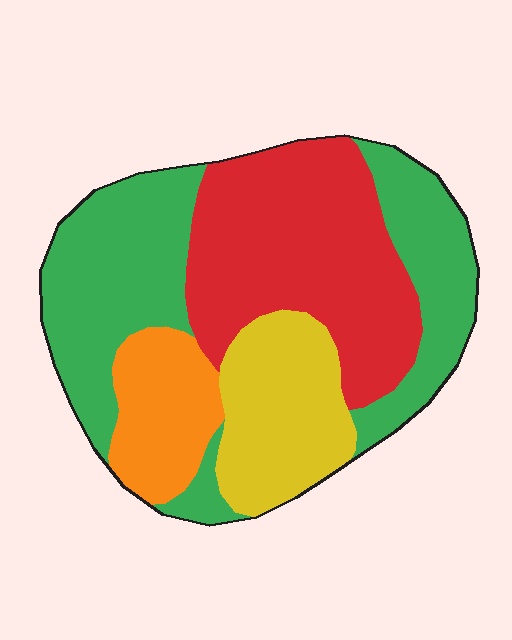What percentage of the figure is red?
Red covers 33% of the figure.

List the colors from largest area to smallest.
From largest to smallest: green, red, yellow, orange.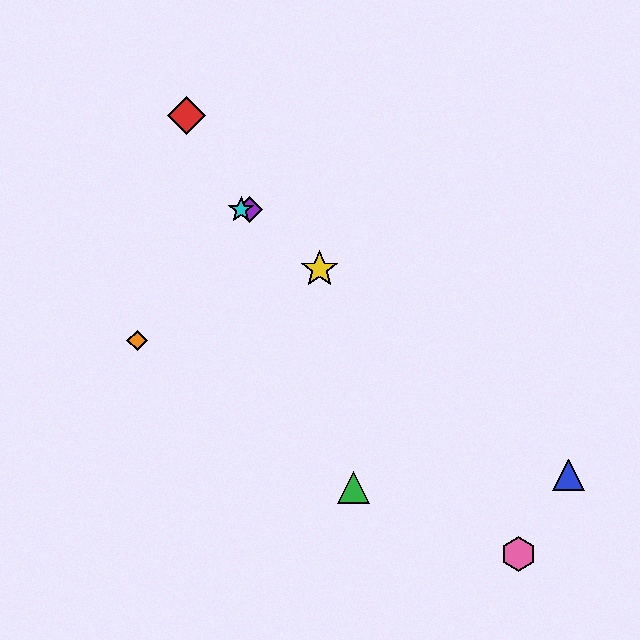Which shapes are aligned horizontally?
The purple diamond, the cyan star are aligned horizontally.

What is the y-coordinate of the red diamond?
The red diamond is at y≈115.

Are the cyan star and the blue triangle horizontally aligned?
No, the cyan star is at y≈210 and the blue triangle is at y≈475.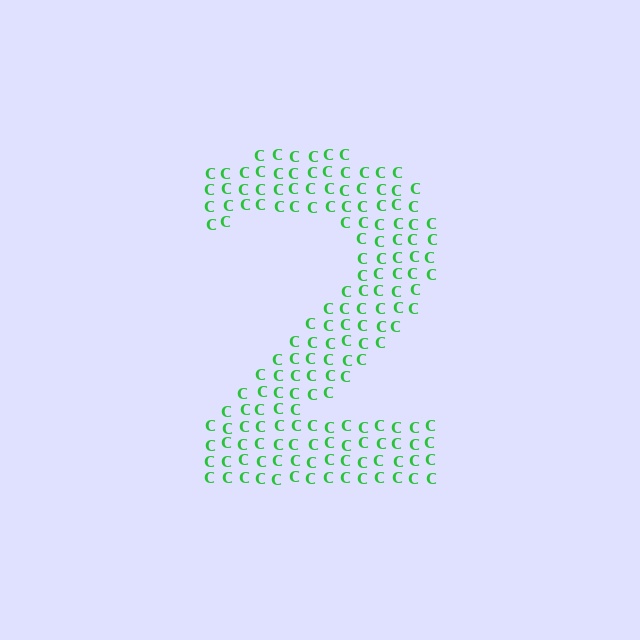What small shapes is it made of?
It is made of small letter C's.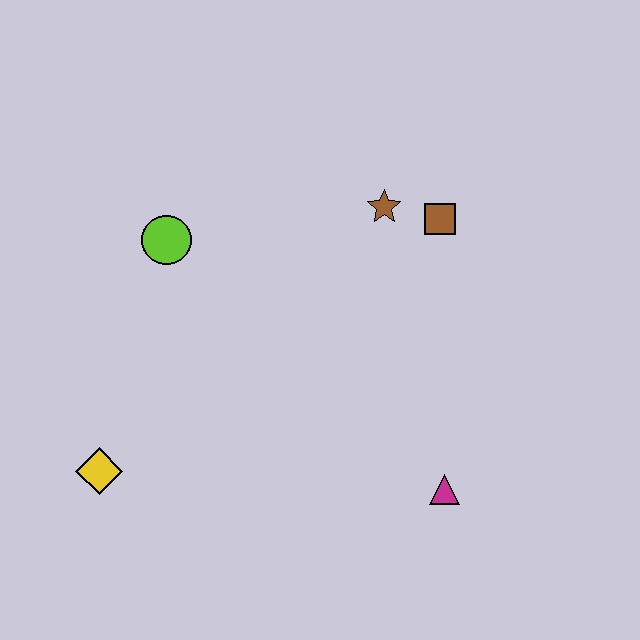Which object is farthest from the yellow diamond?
The brown square is farthest from the yellow diamond.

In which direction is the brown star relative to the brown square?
The brown star is to the left of the brown square.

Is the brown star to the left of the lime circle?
No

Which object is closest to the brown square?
The brown star is closest to the brown square.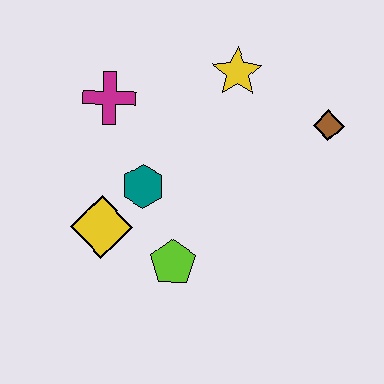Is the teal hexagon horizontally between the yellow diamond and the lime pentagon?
Yes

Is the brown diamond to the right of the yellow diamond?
Yes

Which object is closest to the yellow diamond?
The teal hexagon is closest to the yellow diamond.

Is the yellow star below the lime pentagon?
No